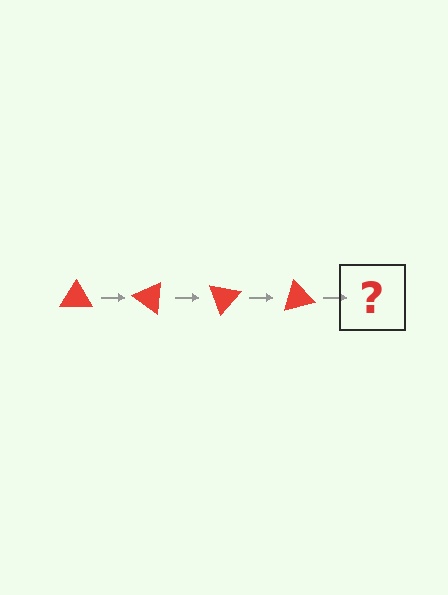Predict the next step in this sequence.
The next step is a red triangle rotated 140 degrees.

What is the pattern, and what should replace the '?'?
The pattern is that the triangle rotates 35 degrees each step. The '?' should be a red triangle rotated 140 degrees.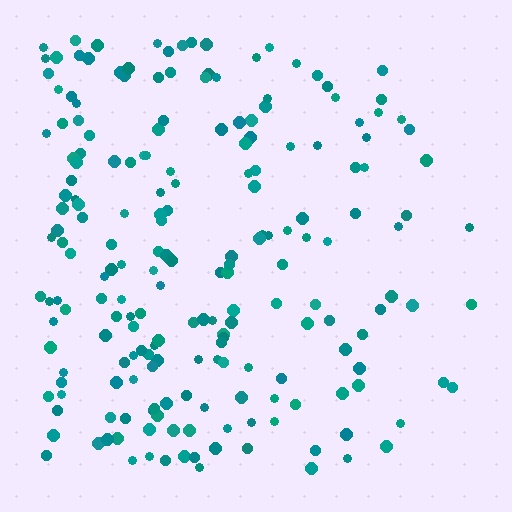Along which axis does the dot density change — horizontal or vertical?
Horizontal.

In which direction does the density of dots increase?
From right to left, with the left side densest.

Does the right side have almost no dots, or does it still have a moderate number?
Still a moderate number, just noticeably fewer than the left.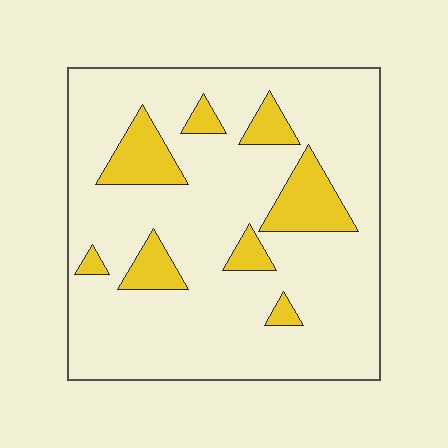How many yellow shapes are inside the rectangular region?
8.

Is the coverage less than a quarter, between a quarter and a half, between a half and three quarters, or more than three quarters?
Less than a quarter.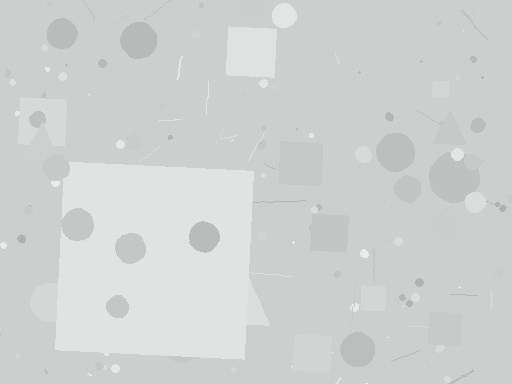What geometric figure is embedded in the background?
A square is embedded in the background.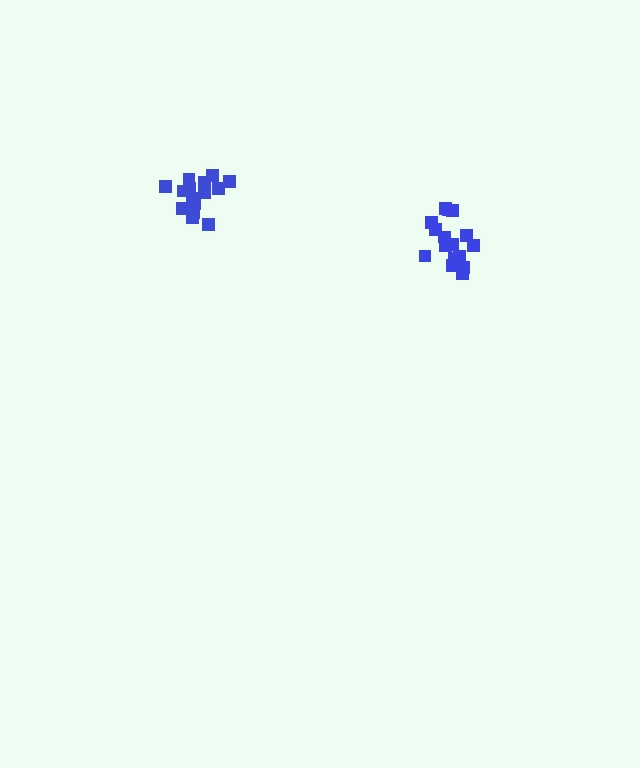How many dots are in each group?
Group 1: 16 dots, Group 2: 15 dots (31 total).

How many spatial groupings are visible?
There are 2 spatial groupings.